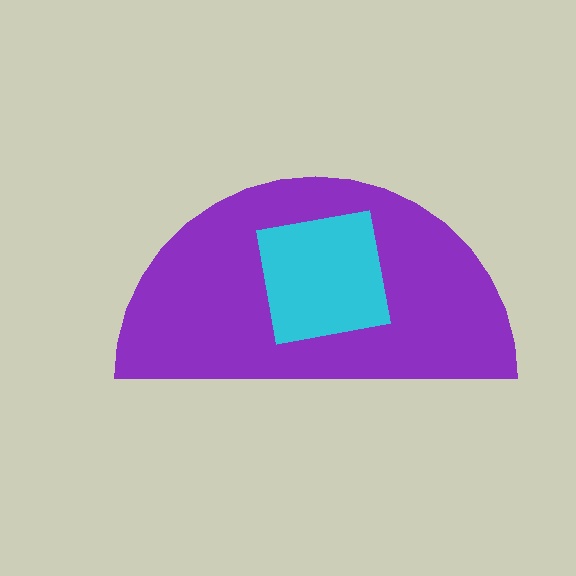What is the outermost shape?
The purple semicircle.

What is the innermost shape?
The cyan square.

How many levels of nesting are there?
2.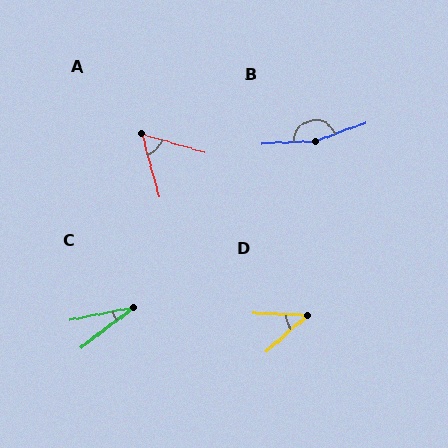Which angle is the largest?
B, at approximately 162 degrees.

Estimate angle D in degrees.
Approximately 43 degrees.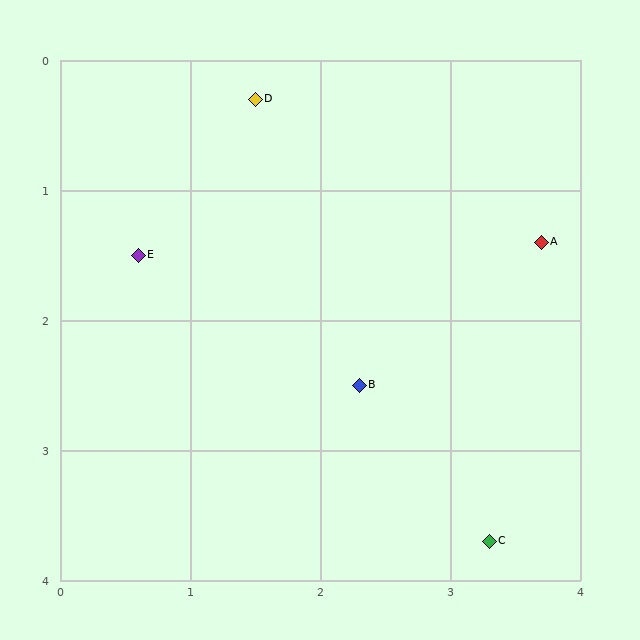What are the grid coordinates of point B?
Point B is at approximately (2.3, 2.5).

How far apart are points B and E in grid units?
Points B and E are about 2.0 grid units apart.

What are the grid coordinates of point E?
Point E is at approximately (0.6, 1.5).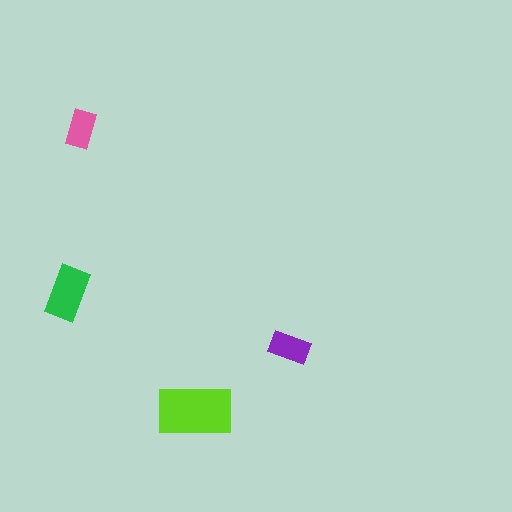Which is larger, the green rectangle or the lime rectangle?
The lime one.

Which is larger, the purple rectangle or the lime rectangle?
The lime one.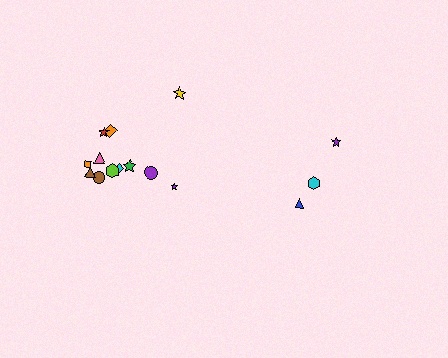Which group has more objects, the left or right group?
The left group.